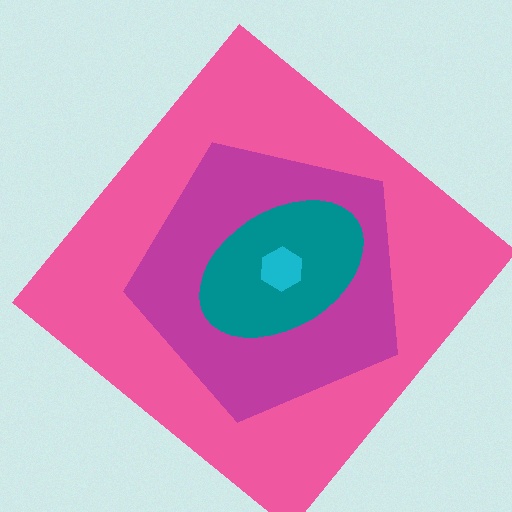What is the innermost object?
The cyan hexagon.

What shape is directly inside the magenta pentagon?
The teal ellipse.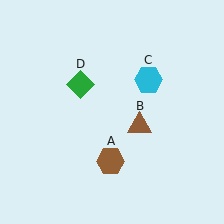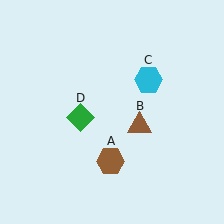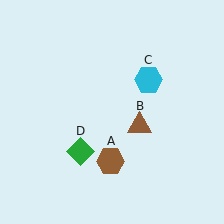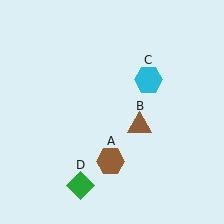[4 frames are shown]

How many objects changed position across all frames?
1 object changed position: green diamond (object D).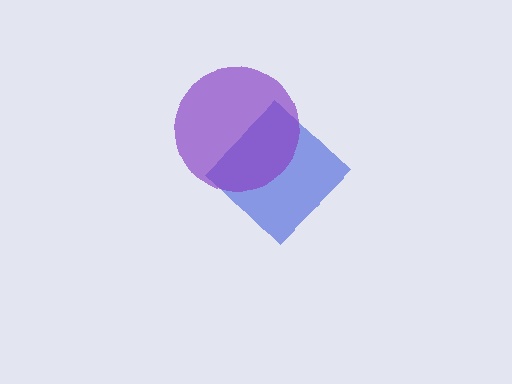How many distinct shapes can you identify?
There are 2 distinct shapes: a blue diamond, a purple circle.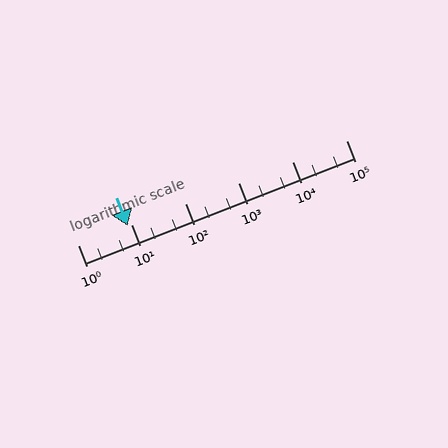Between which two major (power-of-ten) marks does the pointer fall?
The pointer is between 1 and 10.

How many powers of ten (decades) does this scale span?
The scale spans 5 decades, from 1 to 100000.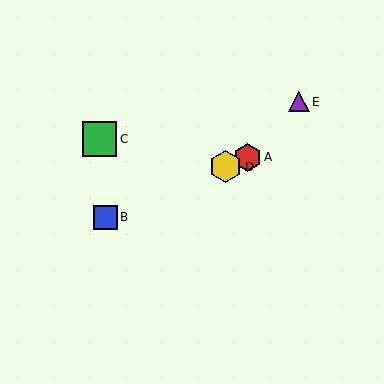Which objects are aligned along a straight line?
Objects A, B, D are aligned along a straight line.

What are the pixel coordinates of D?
Object D is at (226, 167).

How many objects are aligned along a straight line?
3 objects (A, B, D) are aligned along a straight line.